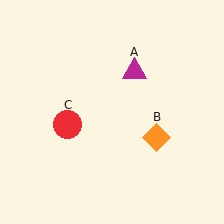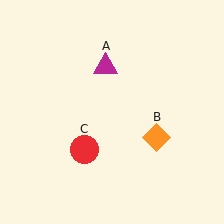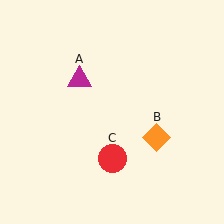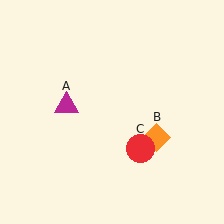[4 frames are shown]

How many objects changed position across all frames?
2 objects changed position: magenta triangle (object A), red circle (object C).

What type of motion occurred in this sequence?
The magenta triangle (object A), red circle (object C) rotated counterclockwise around the center of the scene.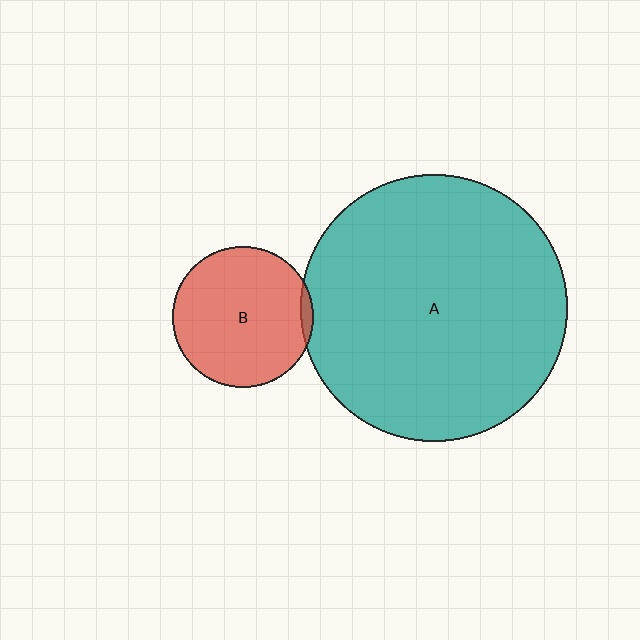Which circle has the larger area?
Circle A (teal).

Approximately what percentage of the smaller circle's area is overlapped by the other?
Approximately 5%.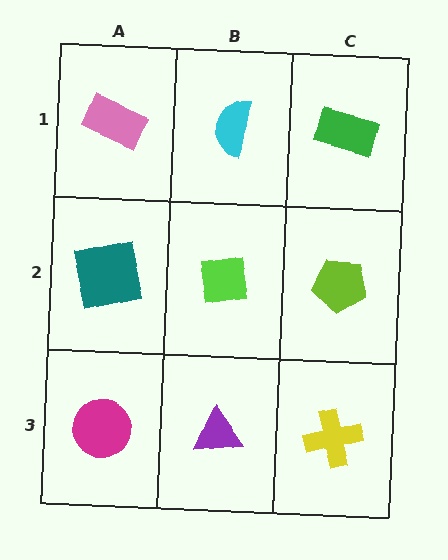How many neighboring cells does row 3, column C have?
2.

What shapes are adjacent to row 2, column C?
A green rectangle (row 1, column C), a yellow cross (row 3, column C), a lime square (row 2, column B).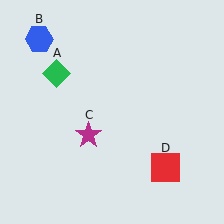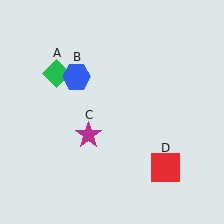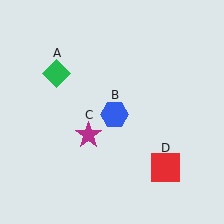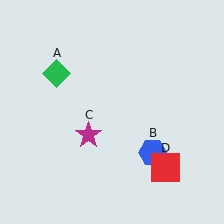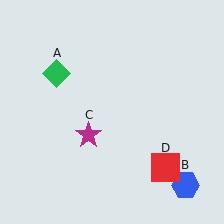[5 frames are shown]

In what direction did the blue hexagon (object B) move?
The blue hexagon (object B) moved down and to the right.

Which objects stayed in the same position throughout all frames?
Green diamond (object A) and magenta star (object C) and red square (object D) remained stationary.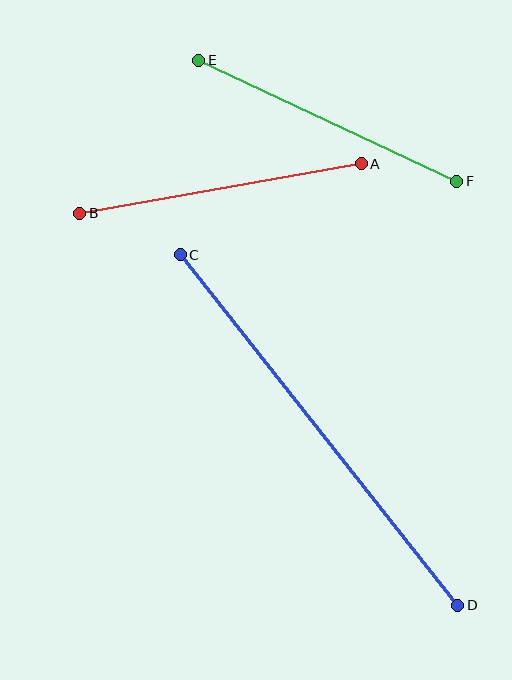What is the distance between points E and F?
The distance is approximately 285 pixels.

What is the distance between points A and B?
The distance is approximately 286 pixels.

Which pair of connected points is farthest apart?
Points C and D are farthest apart.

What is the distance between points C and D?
The distance is approximately 447 pixels.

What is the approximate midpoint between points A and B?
The midpoint is at approximately (220, 188) pixels.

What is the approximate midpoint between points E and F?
The midpoint is at approximately (328, 121) pixels.